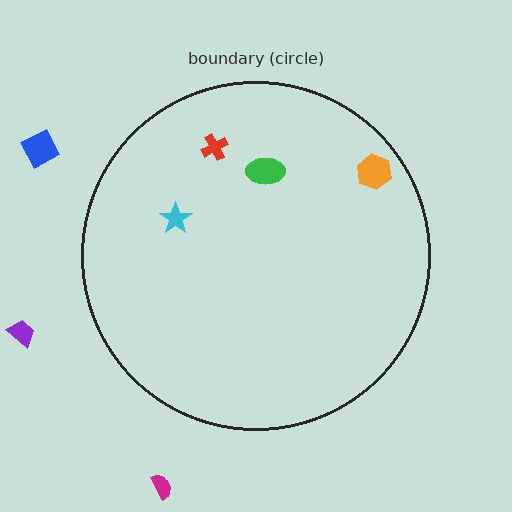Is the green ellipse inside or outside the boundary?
Inside.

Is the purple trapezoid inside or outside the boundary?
Outside.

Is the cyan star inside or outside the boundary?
Inside.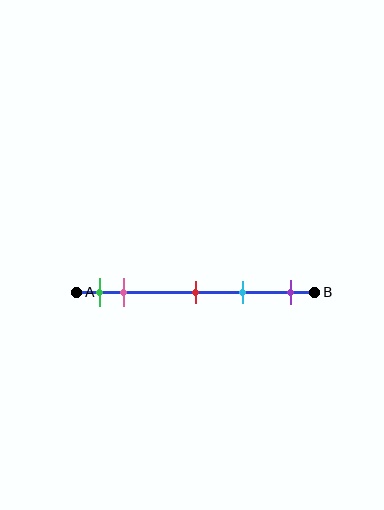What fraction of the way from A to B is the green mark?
The green mark is approximately 10% (0.1) of the way from A to B.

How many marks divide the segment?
There are 5 marks dividing the segment.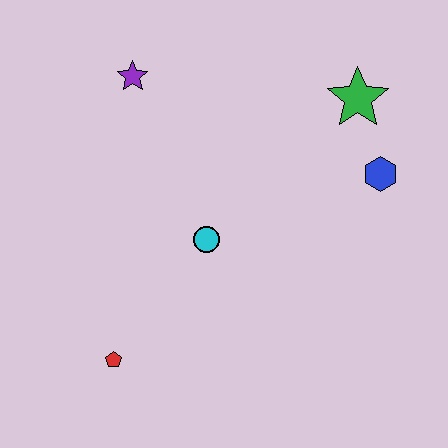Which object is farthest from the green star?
The red pentagon is farthest from the green star.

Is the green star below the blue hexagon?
No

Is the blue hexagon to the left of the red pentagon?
No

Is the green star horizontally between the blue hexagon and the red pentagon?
Yes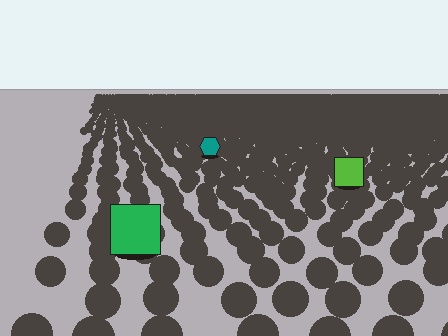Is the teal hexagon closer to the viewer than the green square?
No. The green square is closer — you can tell from the texture gradient: the ground texture is coarser near it.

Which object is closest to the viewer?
The green square is closest. The texture marks near it are larger and more spread out.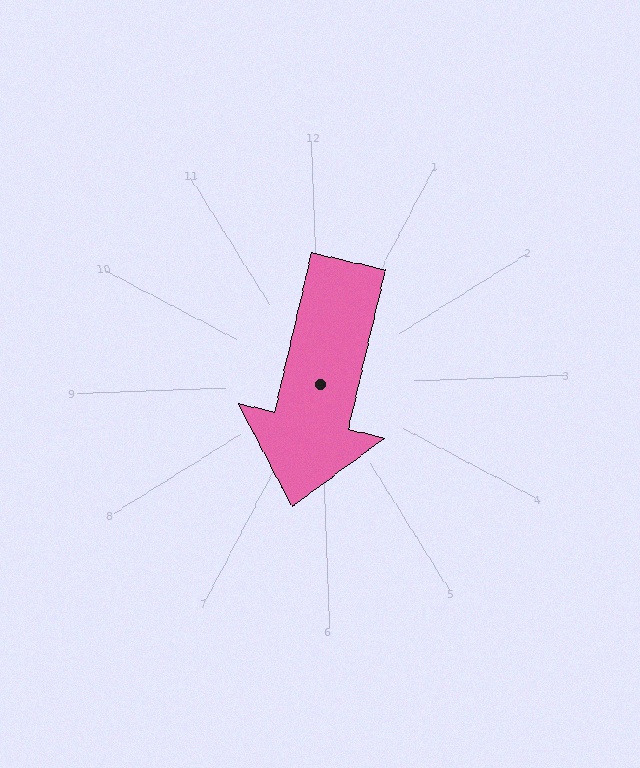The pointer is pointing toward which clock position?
Roughly 7 o'clock.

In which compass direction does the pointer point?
South.